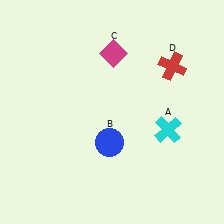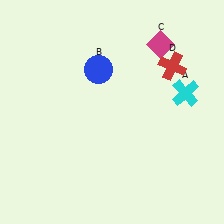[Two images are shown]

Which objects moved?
The objects that moved are: the cyan cross (A), the blue circle (B), the magenta diamond (C).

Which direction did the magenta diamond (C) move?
The magenta diamond (C) moved right.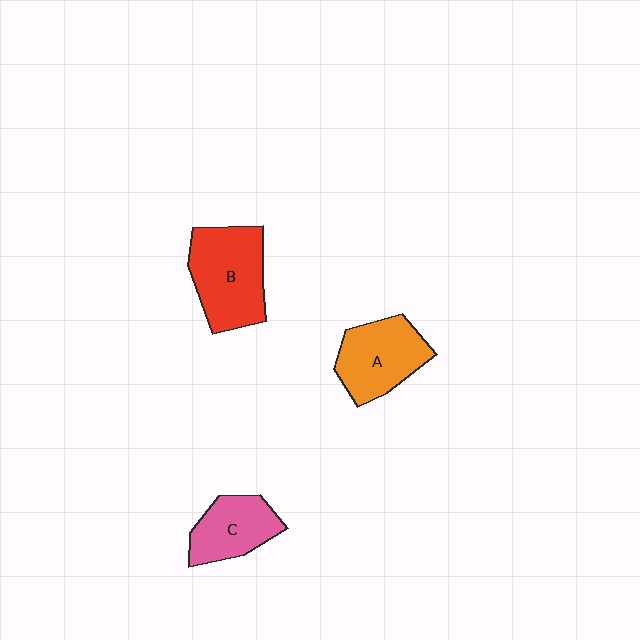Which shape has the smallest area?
Shape C (pink).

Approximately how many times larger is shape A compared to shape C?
Approximately 1.2 times.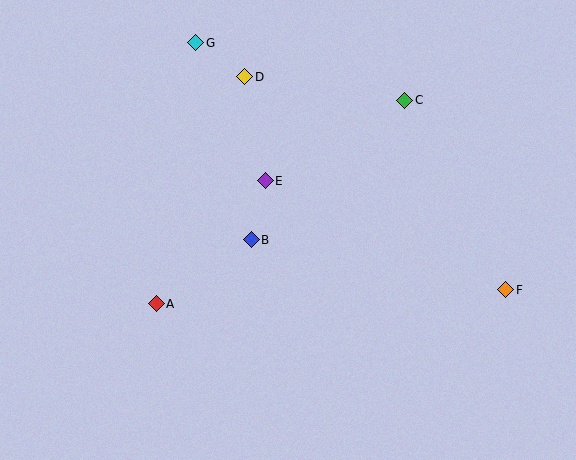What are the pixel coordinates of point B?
Point B is at (251, 240).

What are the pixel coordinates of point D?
Point D is at (245, 77).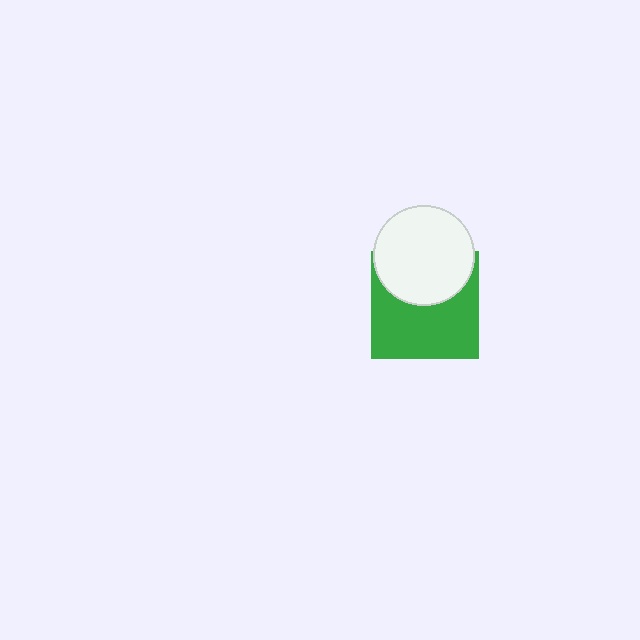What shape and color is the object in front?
The object in front is a white circle.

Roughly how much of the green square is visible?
About half of it is visible (roughly 62%).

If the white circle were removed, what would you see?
You would see the complete green square.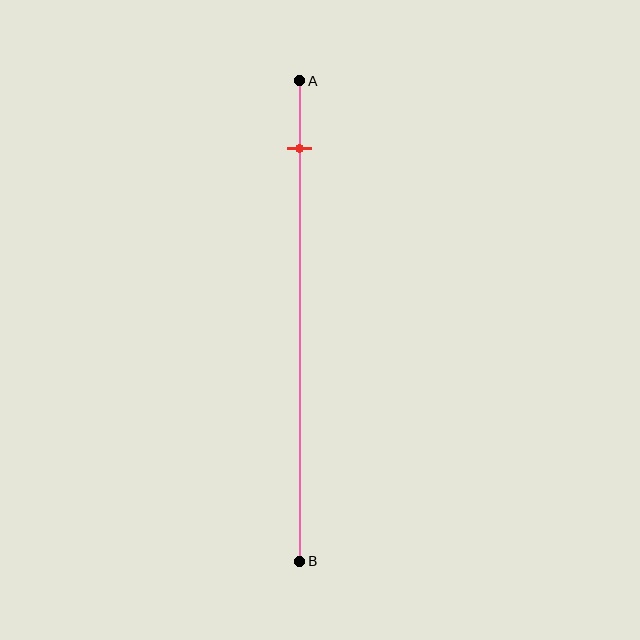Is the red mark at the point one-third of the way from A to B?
No, the mark is at about 15% from A, not at the 33% one-third point.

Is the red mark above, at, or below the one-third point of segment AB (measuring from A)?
The red mark is above the one-third point of segment AB.